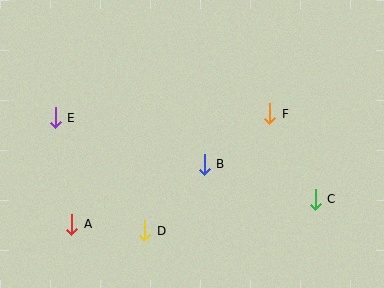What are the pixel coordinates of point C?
Point C is at (315, 199).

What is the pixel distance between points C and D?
The distance between C and D is 173 pixels.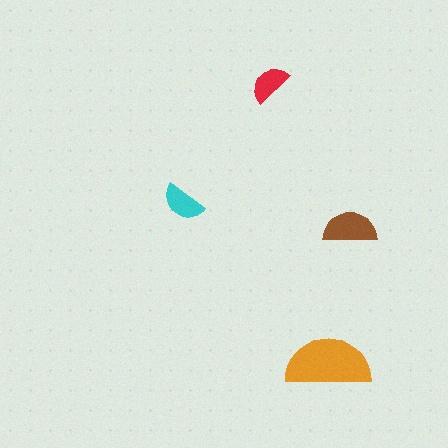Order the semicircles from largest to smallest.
the orange one, the brown one, the cyan one, the red one.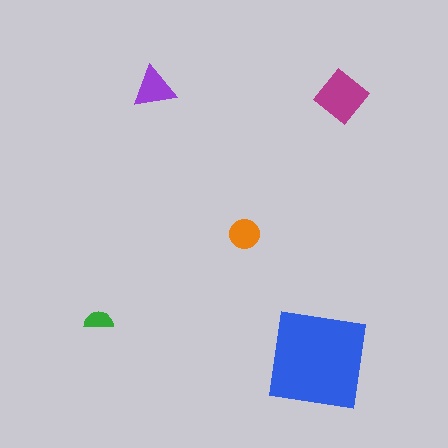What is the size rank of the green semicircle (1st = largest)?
5th.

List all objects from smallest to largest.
The green semicircle, the orange circle, the purple triangle, the magenta diamond, the blue square.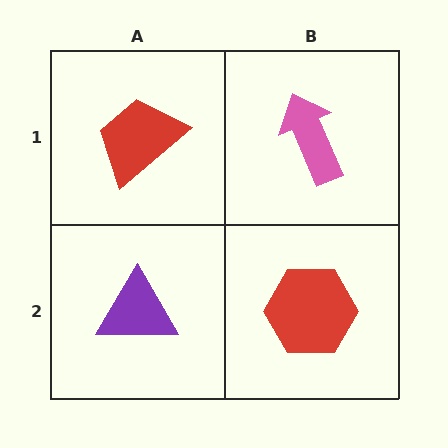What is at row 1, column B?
A pink arrow.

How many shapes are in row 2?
2 shapes.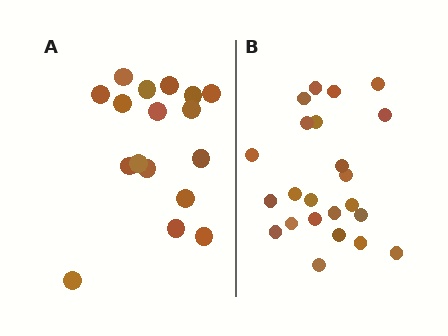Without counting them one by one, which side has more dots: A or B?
Region B (the right region) has more dots.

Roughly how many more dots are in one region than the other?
Region B has about 6 more dots than region A.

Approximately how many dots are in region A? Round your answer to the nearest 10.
About 20 dots. (The exact count is 17, which rounds to 20.)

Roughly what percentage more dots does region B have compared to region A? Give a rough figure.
About 35% more.